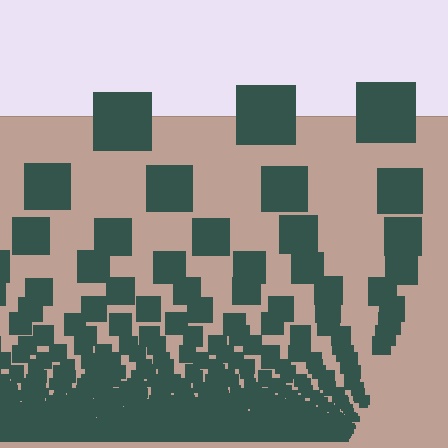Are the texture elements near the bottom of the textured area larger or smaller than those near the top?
Smaller. The gradient is inverted — elements near the bottom are smaller and denser.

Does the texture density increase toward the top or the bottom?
Density increases toward the bottom.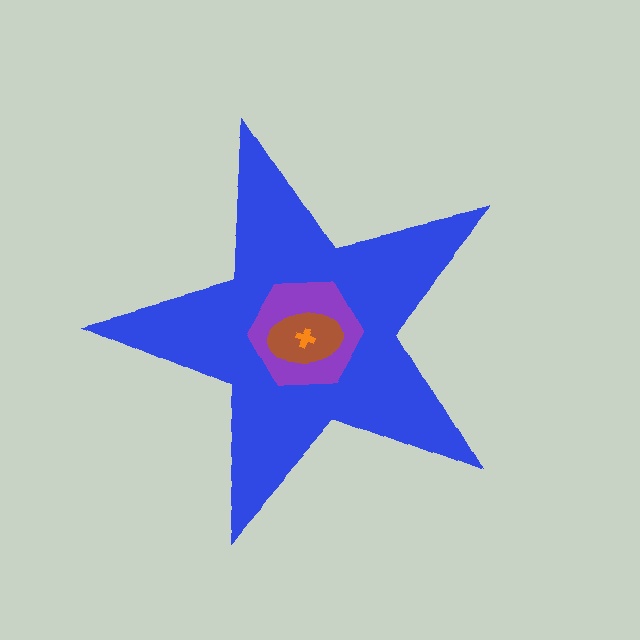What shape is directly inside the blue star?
The purple hexagon.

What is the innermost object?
The orange cross.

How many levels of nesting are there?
4.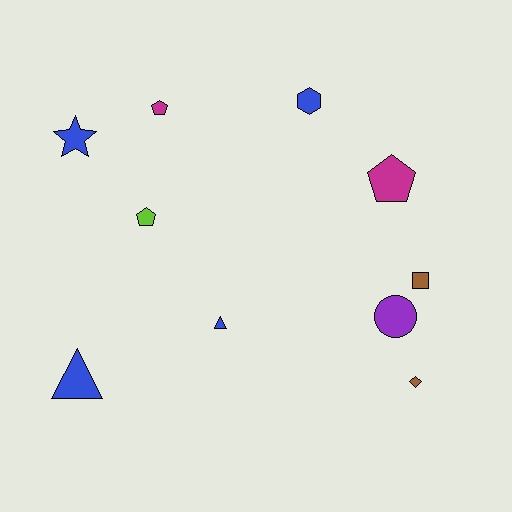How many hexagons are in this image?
There is 1 hexagon.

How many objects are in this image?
There are 10 objects.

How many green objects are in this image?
There are no green objects.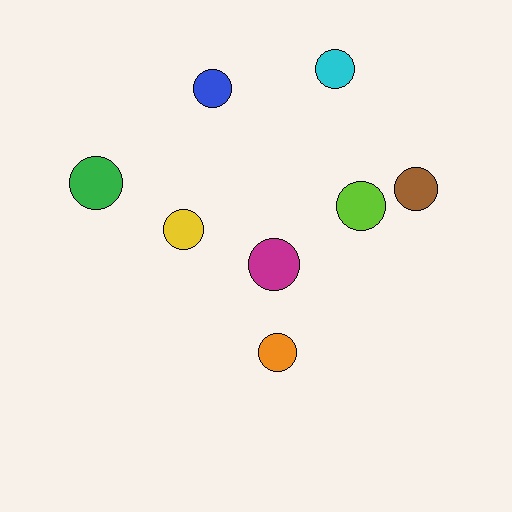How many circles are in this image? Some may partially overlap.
There are 8 circles.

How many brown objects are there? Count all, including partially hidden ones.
There is 1 brown object.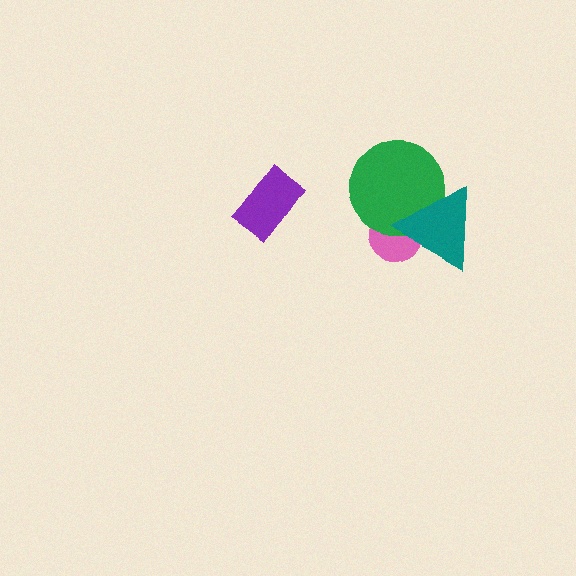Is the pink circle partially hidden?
Yes, it is partially covered by another shape.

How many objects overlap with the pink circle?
2 objects overlap with the pink circle.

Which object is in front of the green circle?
The teal triangle is in front of the green circle.